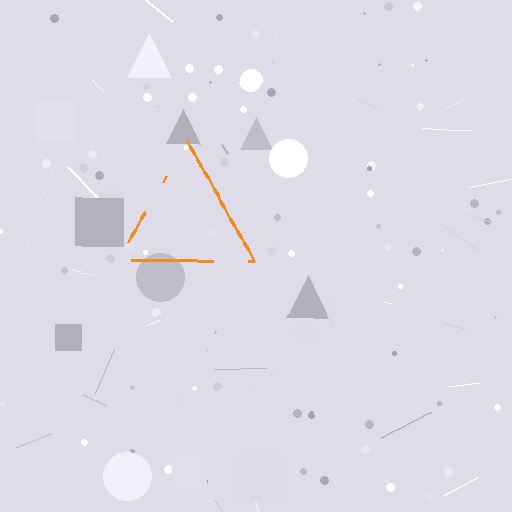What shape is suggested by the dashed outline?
The dashed outline suggests a triangle.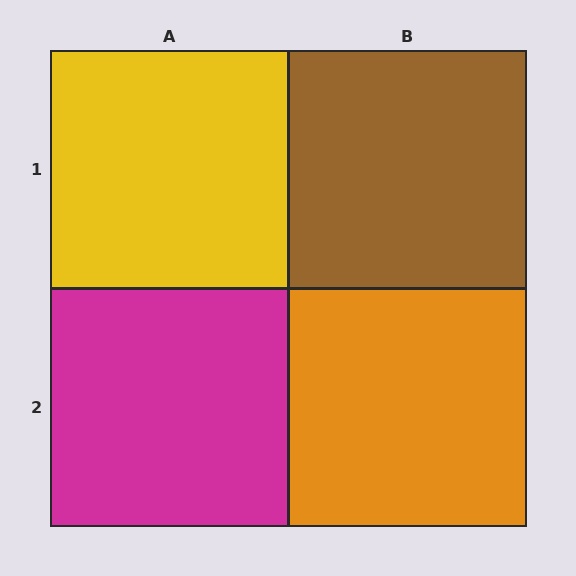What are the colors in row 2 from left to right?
Magenta, orange.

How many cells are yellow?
1 cell is yellow.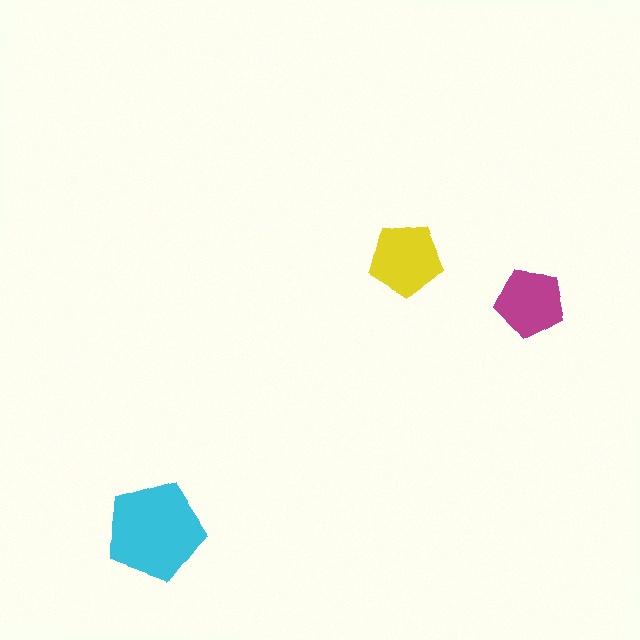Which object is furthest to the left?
The cyan pentagon is leftmost.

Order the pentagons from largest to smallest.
the cyan one, the yellow one, the magenta one.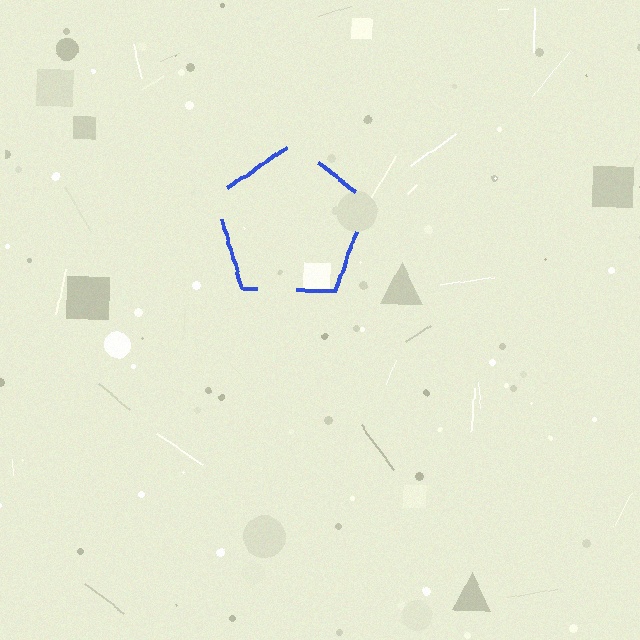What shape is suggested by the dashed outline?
The dashed outline suggests a pentagon.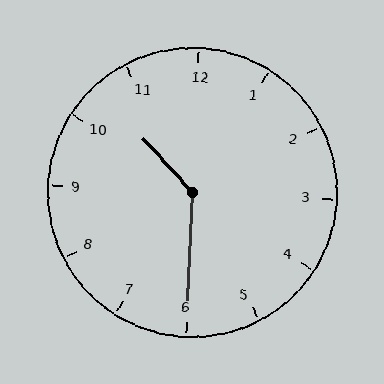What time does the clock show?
10:30.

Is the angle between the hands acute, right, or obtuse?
It is obtuse.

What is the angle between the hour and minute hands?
Approximately 135 degrees.